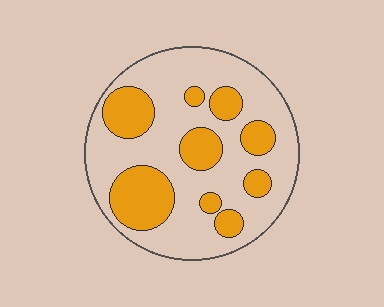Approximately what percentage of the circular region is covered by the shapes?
Approximately 30%.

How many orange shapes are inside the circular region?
9.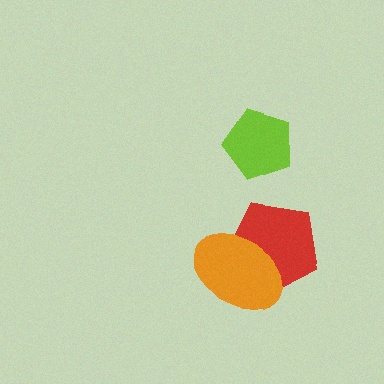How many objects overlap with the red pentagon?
1 object overlaps with the red pentagon.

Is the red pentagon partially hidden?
Yes, it is partially covered by another shape.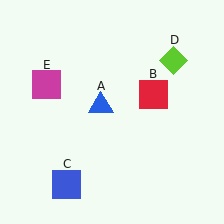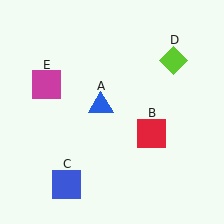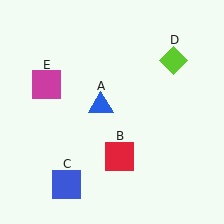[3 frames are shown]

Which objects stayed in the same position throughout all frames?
Blue triangle (object A) and blue square (object C) and lime diamond (object D) and magenta square (object E) remained stationary.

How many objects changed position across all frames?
1 object changed position: red square (object B).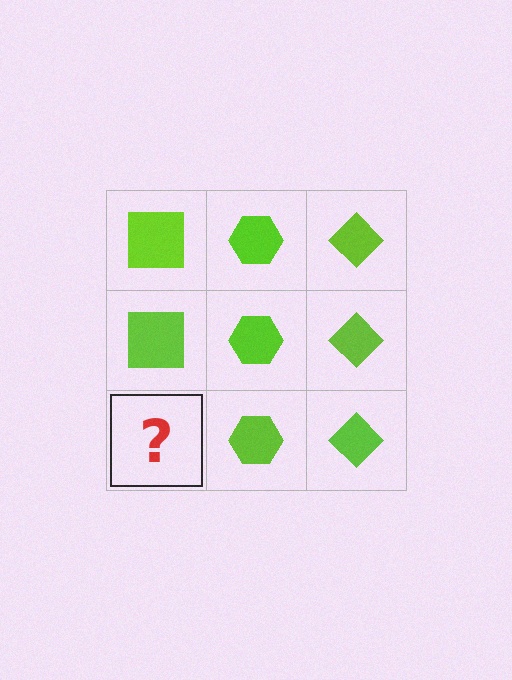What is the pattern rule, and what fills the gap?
The rule is that each column has a consistent shape. The gap should be filled with a lime square.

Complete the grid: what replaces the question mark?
The question mark should be replaced with a lime square.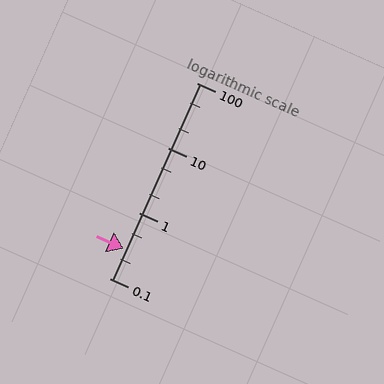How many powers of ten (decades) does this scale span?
The scale spans 3 decades, from 0.1 to 100.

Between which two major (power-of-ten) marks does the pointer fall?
The pointer is between 0.1 and 1.